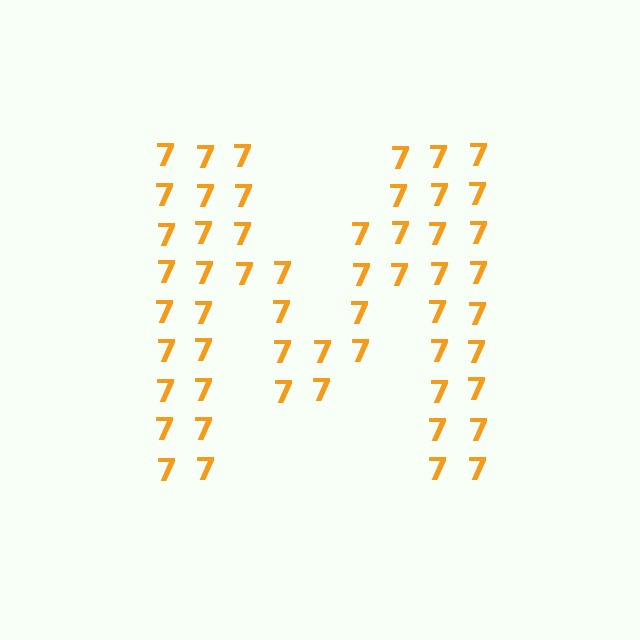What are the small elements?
The small elements are digit 7's.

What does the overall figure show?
The overall figure shows the letter M.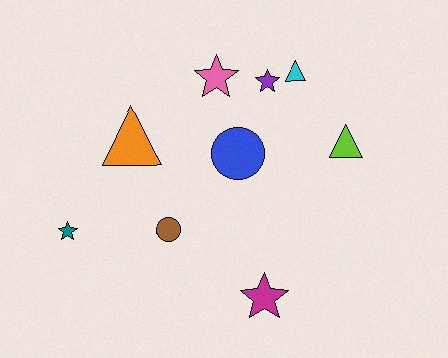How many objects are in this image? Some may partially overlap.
There are 9 objects.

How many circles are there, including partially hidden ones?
There are 2 circles.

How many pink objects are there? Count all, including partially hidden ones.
There is 1 pink object.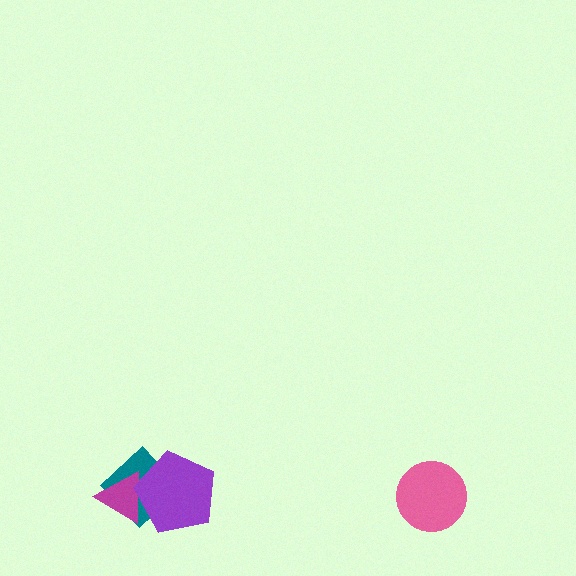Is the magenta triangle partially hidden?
Yes, it is partially covered by another shape.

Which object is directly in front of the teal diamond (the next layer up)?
The magenta triangle is directly in front of the teal diamond.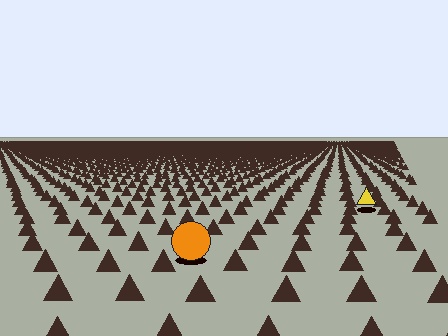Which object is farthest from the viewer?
The yellow triangle is farthest from the viewer. It appears smaller and the ground texture around it is denser.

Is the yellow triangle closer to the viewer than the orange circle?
No. The orange circle is closer — you can tell from the texture gradient: the ground texture is coarser near it.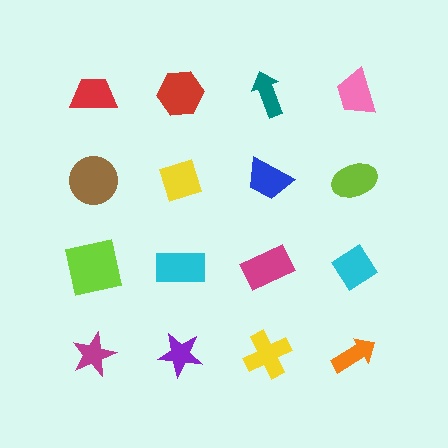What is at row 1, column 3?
A teal arrow.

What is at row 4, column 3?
A yellow cross.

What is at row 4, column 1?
A magenta star.